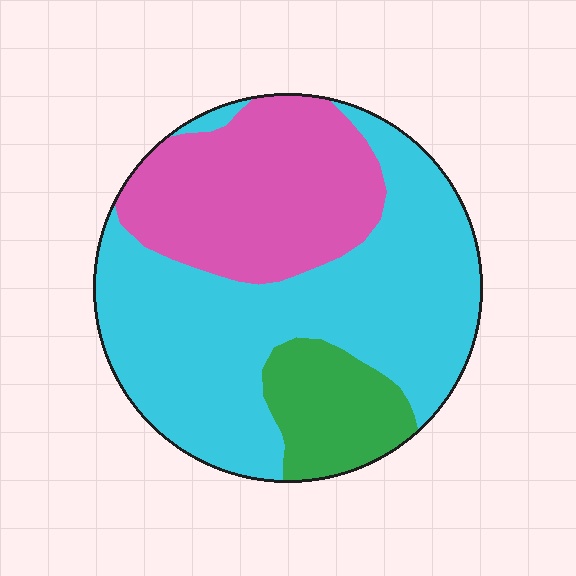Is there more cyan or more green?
Cyan.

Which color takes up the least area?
Green, at roughly 15%.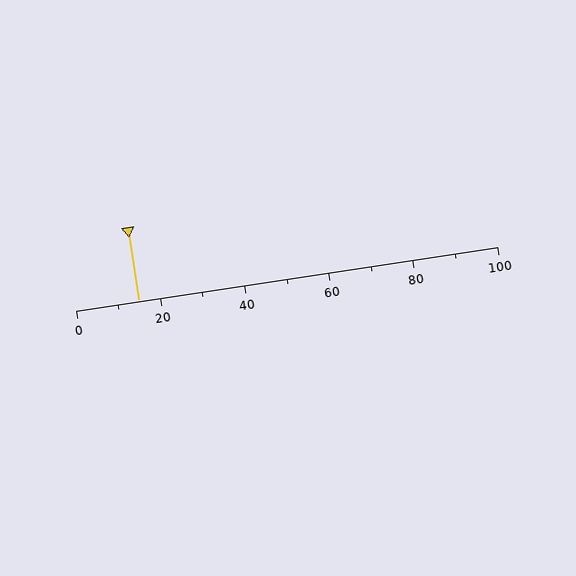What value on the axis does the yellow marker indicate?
The marker indicates approximately 15.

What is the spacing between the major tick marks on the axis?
The major ticks are spaced 20 apart.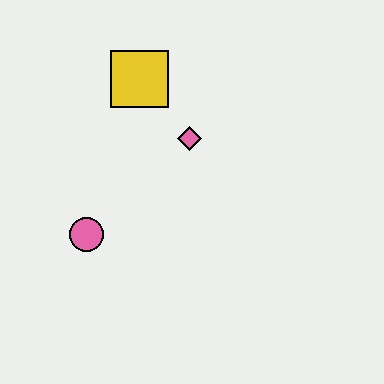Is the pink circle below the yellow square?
Yes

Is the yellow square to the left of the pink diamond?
Yes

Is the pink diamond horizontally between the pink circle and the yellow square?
No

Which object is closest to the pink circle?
The pink diamond is closest to the pink circle.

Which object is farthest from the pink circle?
The yellow square is farthest from the pink circle.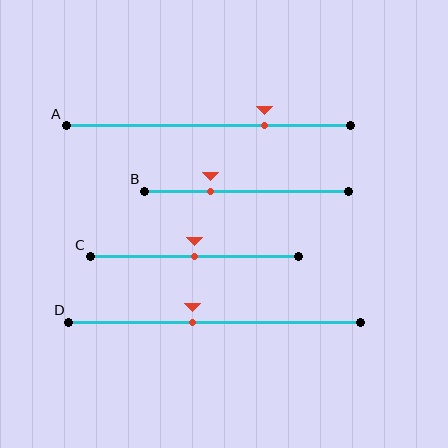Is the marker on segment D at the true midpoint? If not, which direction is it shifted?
No, the marker on segment D is shifted to the left by about 8% of the segment length.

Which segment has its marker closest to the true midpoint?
Segment C has its marker closest to the true midpoint.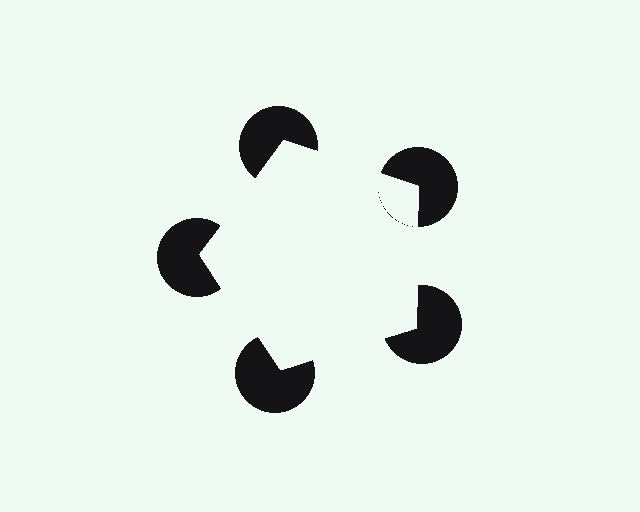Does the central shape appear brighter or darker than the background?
It typically appears slightly brighter than the background, even though no actual brightness change is drawn.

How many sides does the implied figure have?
5 sides.